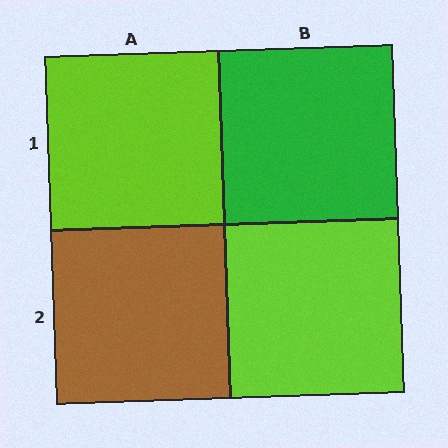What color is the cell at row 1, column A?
Lime.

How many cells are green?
1 cell is green.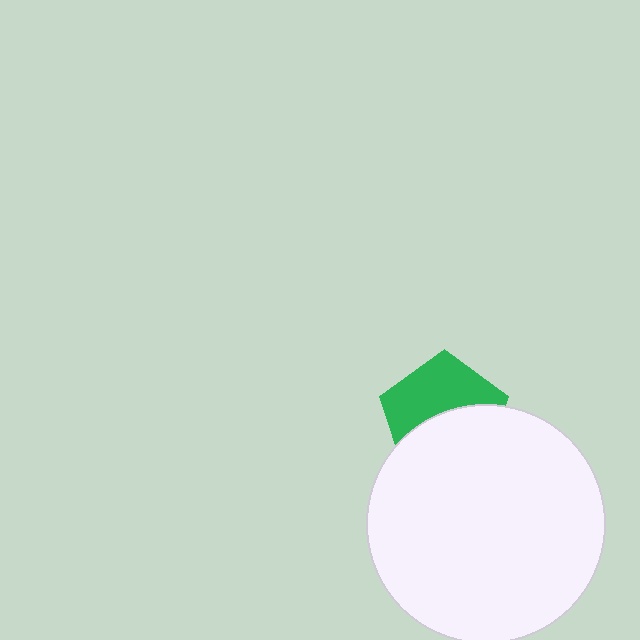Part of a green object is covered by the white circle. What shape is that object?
It is a pentagon.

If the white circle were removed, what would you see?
You would see the complete green pentagon.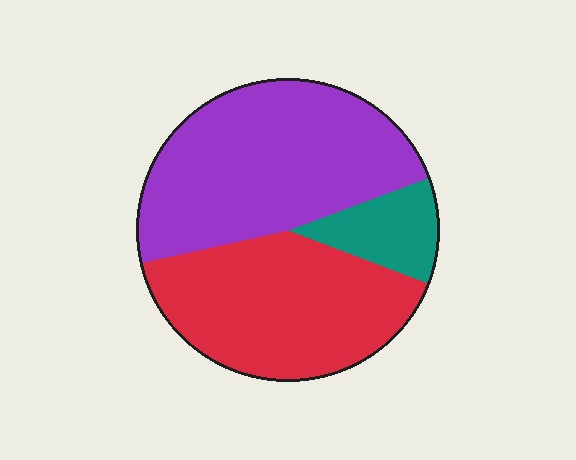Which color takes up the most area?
Purple, at roughly 50%.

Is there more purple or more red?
Purple.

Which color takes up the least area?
Teal, at roughly 10%.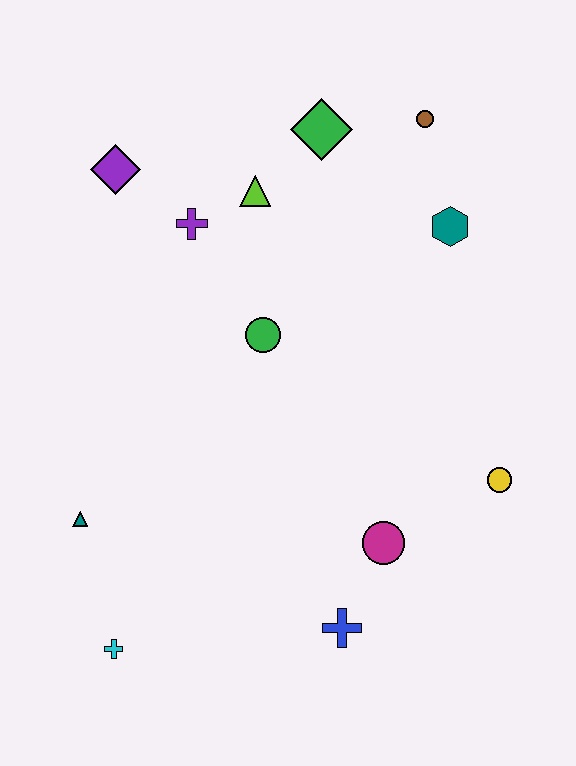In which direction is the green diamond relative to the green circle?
The green diamond is above the green circle.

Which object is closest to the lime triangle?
The purple cross is closest to the lime triangle.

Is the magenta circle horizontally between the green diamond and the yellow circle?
Yes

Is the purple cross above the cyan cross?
Yes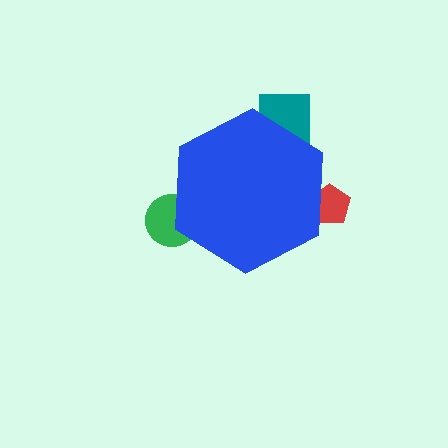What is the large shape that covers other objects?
A blue hexagon.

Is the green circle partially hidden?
Yes, the green circle is partially hidden behind the blue hexagon.